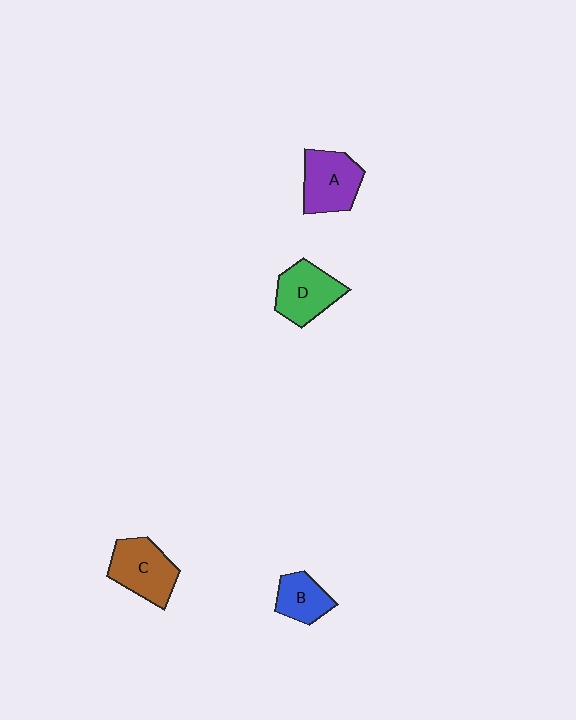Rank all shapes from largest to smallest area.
From largest to smallest: C (brown), A (purple), D (green), B (blue).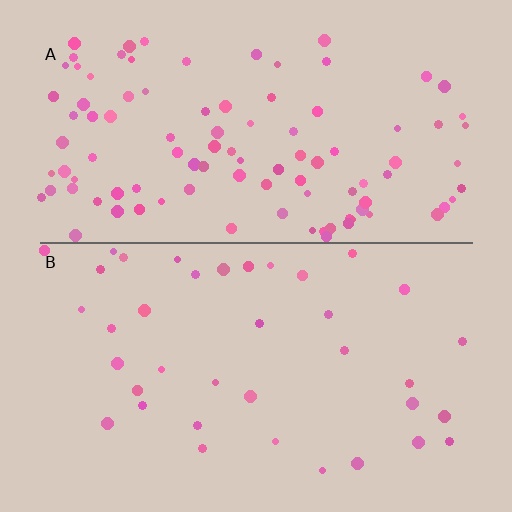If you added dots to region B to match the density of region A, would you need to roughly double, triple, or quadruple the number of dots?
Approximately triple.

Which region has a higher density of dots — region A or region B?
A (the top).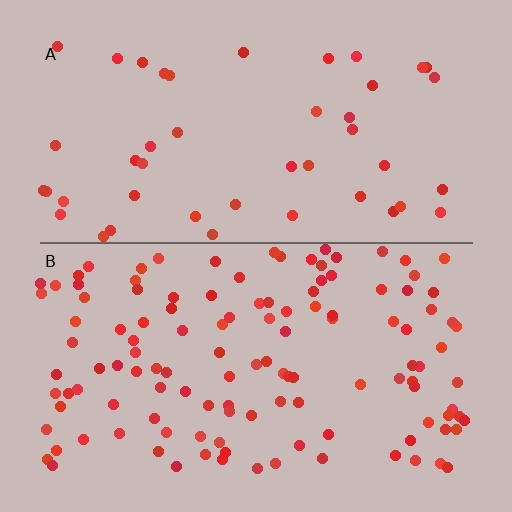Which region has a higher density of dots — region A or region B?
B (the bottom).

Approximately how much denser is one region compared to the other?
Approximately 2.7× — region B over region A.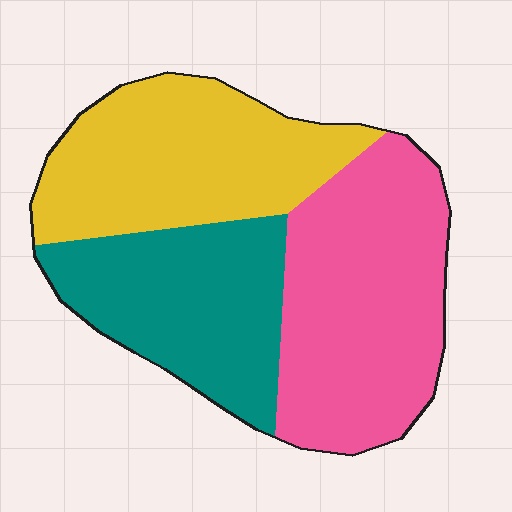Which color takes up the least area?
Teal, at roughly 30%.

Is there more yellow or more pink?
Pink.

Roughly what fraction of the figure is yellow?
Yellow covers roughly 35% of the figure.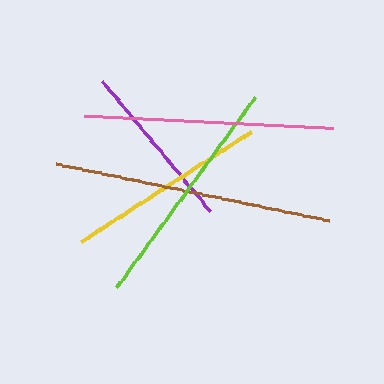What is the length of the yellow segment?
The yellow segment is approximately 202 pixels long.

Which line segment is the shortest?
The purple line is the shortest at approximately 169 pixels.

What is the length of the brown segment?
The brown segment is approximately 278 pixels long.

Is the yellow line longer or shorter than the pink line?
The pink line is longer than the yellow line.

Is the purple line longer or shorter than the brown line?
The brown line is longer than the purple line.